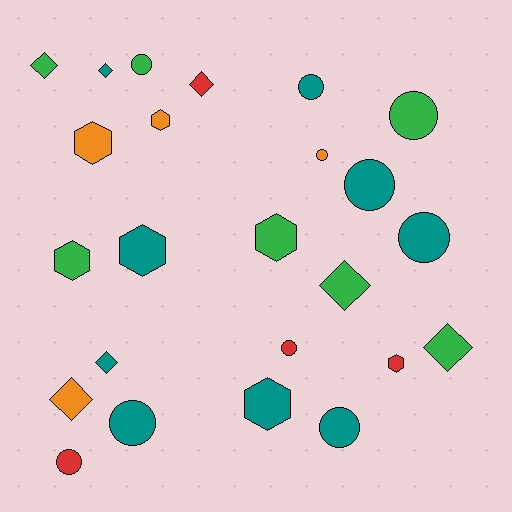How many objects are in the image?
There are 24 objects.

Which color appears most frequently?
Teal, with 9 objects.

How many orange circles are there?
There is 1 orange circle.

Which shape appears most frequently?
Circle, with 10 objects.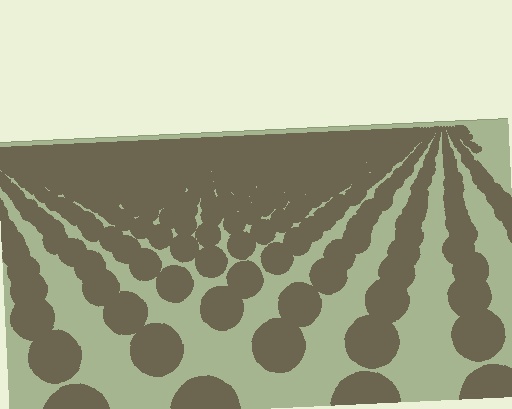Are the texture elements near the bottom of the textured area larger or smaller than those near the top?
Larger. Near the bottom, elements are closer to the viewer and appear at a bigger on-screen size.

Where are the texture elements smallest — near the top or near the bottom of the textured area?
Near the top.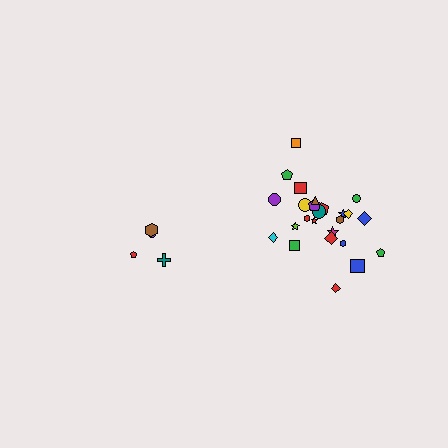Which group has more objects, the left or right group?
The right group.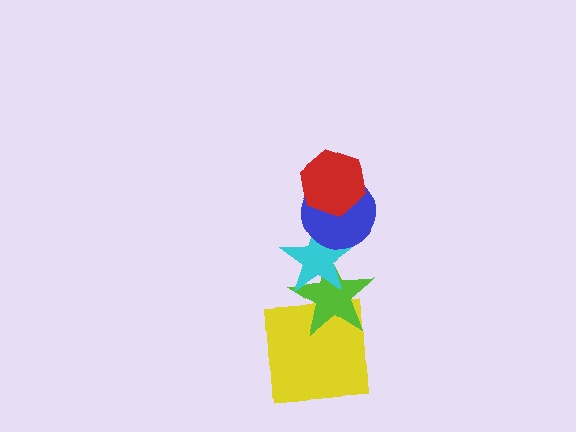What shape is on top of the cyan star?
The blue circle is on top of the cyan star.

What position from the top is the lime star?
The lime star is 4th from the top.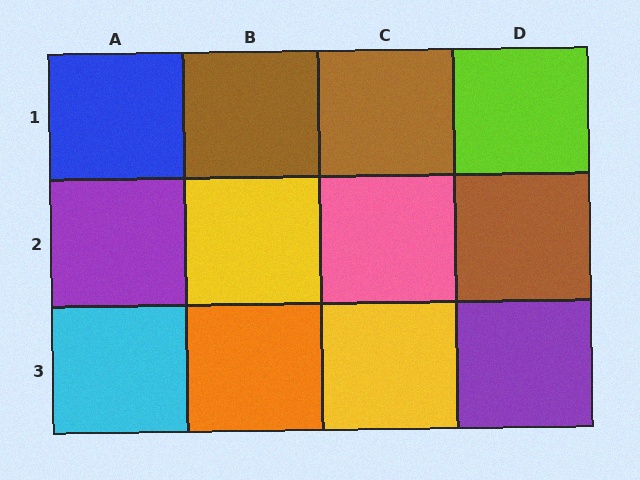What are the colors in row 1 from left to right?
Blue, brown, brown, lime.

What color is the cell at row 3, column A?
Cyan.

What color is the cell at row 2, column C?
Pink.